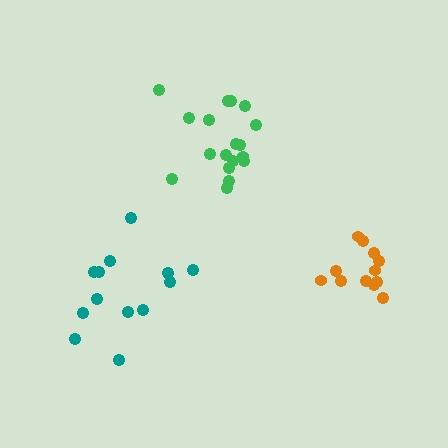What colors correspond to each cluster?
The clusters are colored: green, orange, teal.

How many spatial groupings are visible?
There are 3 spatial groupings.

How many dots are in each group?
Group 1: 18 dots, Group 2: 12 dots, Group 3: 13 dots (43 total).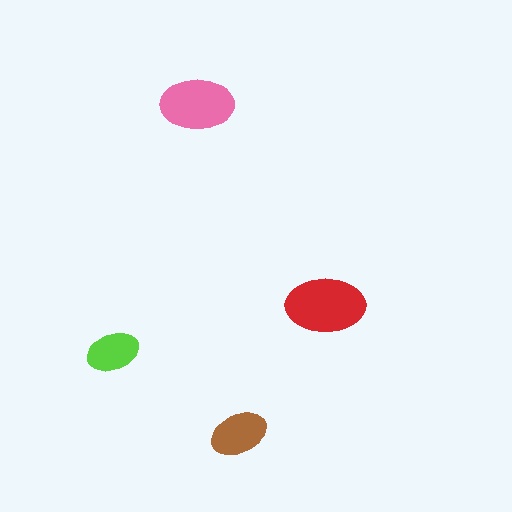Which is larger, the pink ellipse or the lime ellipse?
The pink one.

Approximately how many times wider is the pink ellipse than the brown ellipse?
About 1.5 times wider.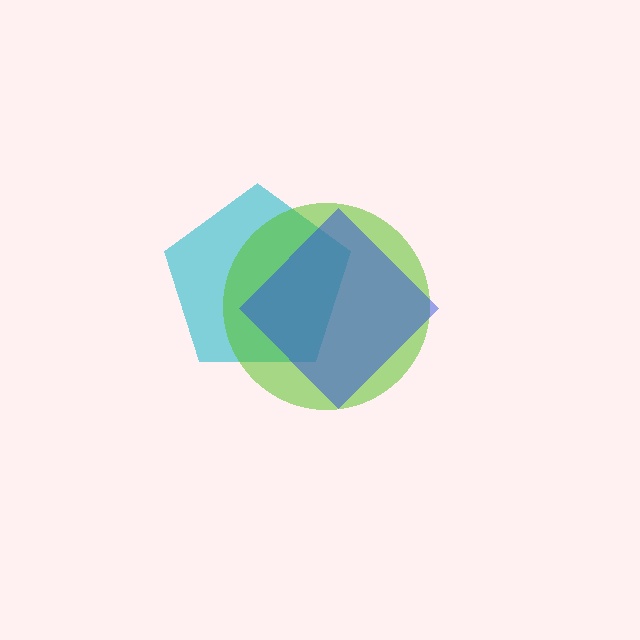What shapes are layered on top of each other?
The layered shapes are: a cyan pentagon, a lime circle, a blue diamond.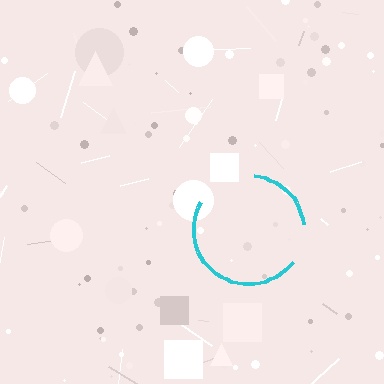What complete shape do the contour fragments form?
The contour fragments form a circle.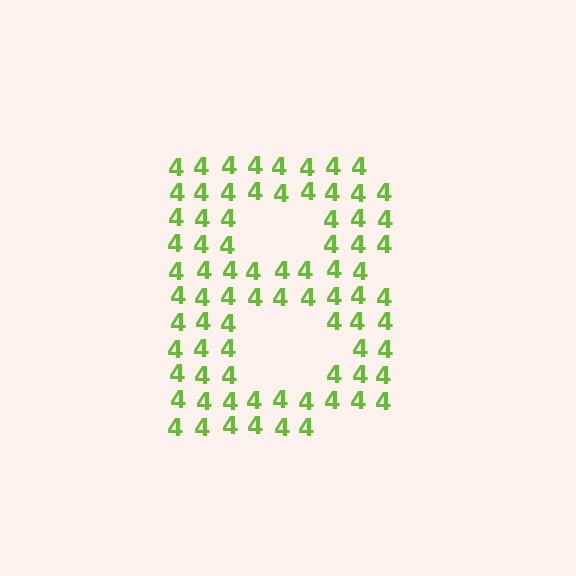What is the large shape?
The large shape is the letter B.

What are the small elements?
The small elements are digit 4's.